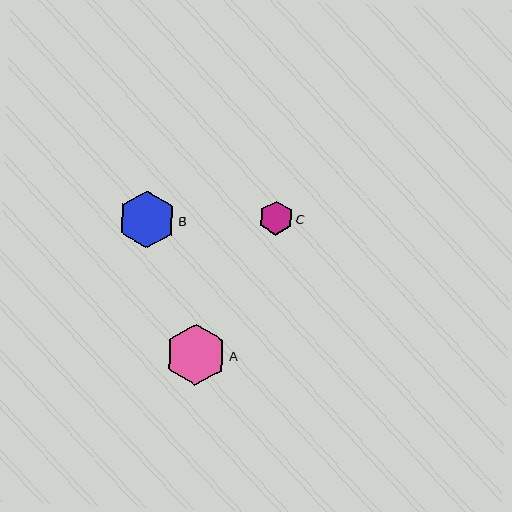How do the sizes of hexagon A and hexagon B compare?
Hexagon A and hexagon B are approximately the same size.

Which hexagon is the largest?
Hexagon A is the largest with a size of approximately 61 pixels.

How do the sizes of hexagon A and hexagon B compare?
Hexagon A and hexagon B are approximately the same size.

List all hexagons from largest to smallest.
From largest to smallest: A, B, C.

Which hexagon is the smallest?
Hexagon C is the smallest with a size of approximately 34 pixels.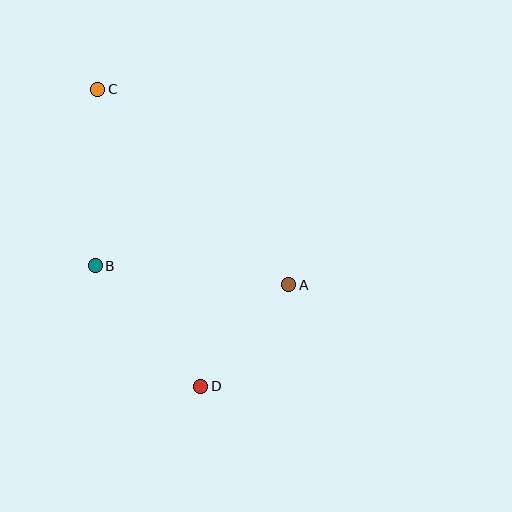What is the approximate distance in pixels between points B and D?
The distance between B and D is approximately 160 pixels.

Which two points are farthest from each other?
Points C and D are farthest from each other.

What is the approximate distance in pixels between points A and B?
The distance between A and B is approximately 195 pixels.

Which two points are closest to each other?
Points A and D are closest to each other.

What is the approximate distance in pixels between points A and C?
The distance between A and C is approximately 274 pixels.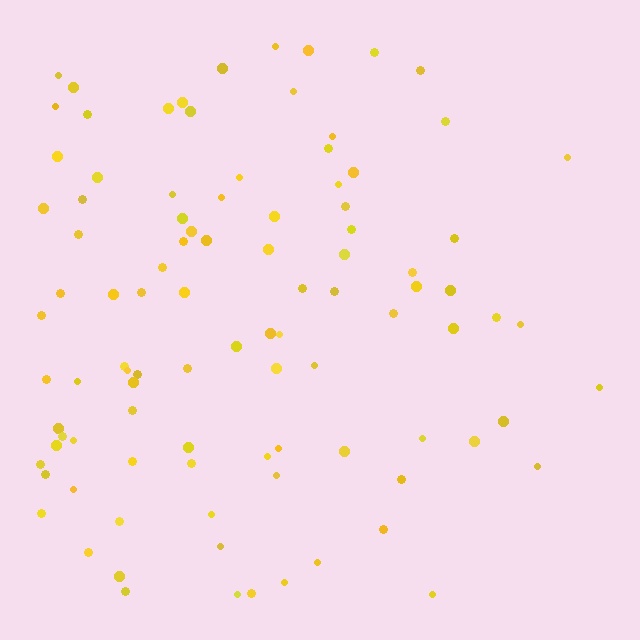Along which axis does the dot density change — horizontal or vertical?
Horizontal.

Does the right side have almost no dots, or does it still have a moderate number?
Still a moderate number, just noticeably fewer than the left.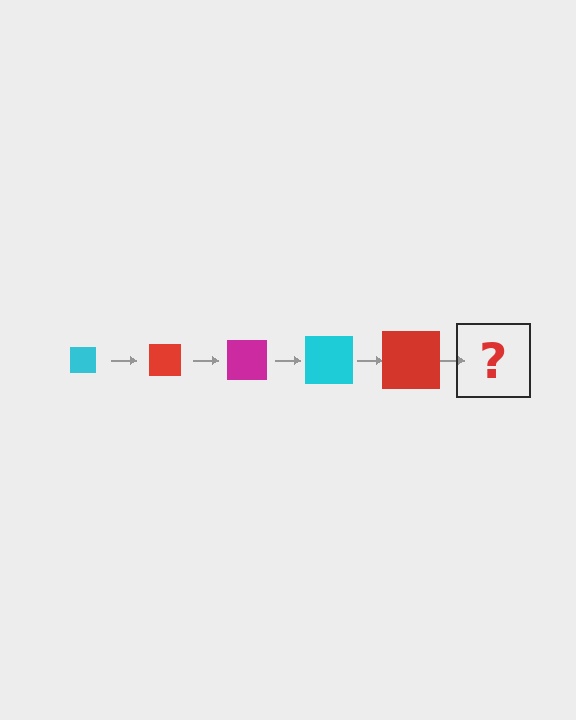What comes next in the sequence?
The next element should be a magenta square, larger than the previous one.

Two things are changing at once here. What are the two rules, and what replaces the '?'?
The two rules are that the square grows larger each step and the color cycles through cyan, red, and magenta. The '?' should be a magenta square, larger than the previous one.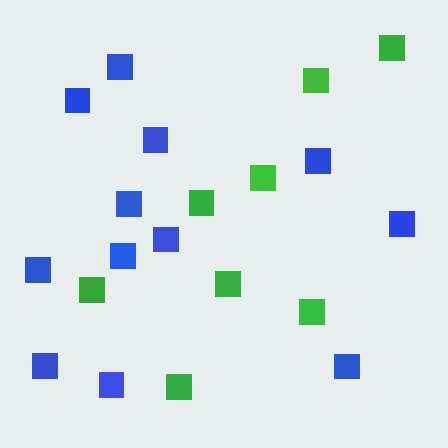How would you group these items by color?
There are 2 groups: one group of green squares (8) and one group of blue squares (12).